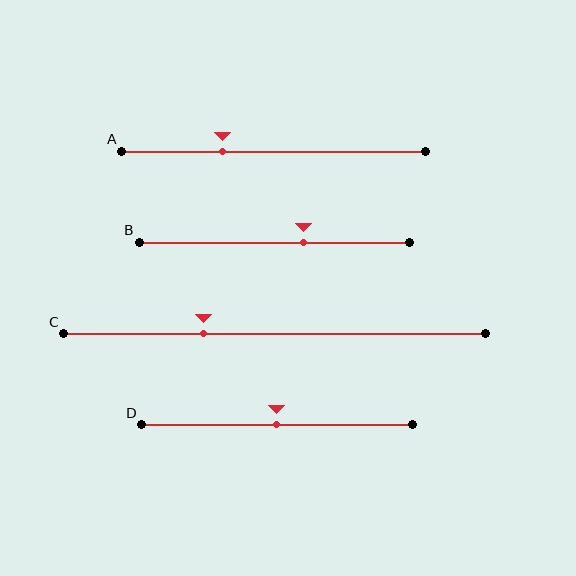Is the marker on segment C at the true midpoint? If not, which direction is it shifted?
No, the marker on segment C is shifted to the left by about 17% of the segment length.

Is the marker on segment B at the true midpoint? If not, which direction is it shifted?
No, the marker on segment B is shifted to the right by about 11% of the segment length.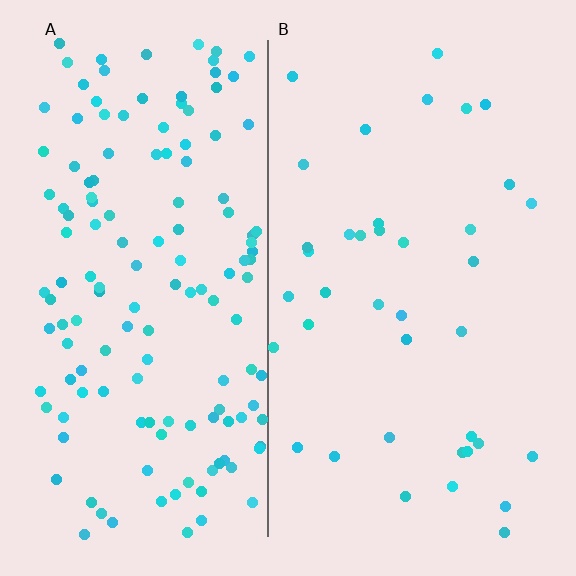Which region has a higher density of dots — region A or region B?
A (the left).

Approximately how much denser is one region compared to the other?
Approximately 3.7× — region A over region B.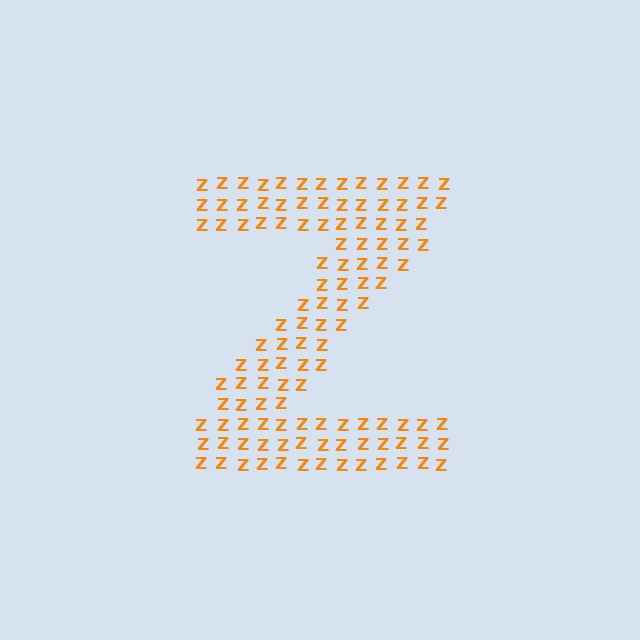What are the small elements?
The small elements are letter Z's.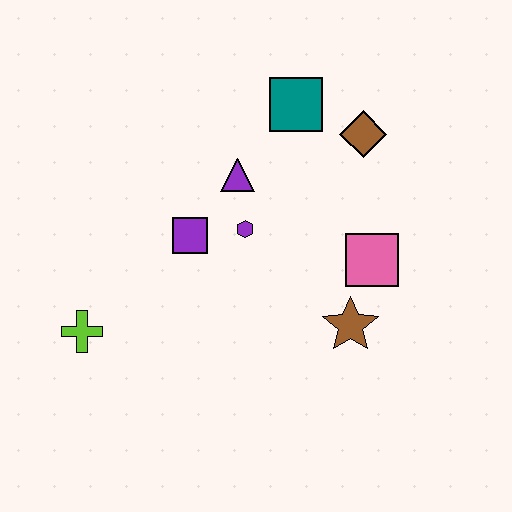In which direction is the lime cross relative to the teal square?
The lime cross is below the teal square.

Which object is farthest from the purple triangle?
The lime cross is farthest from the purple triangle.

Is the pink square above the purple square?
No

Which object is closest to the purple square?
The purple hexagon is closest to the purple square.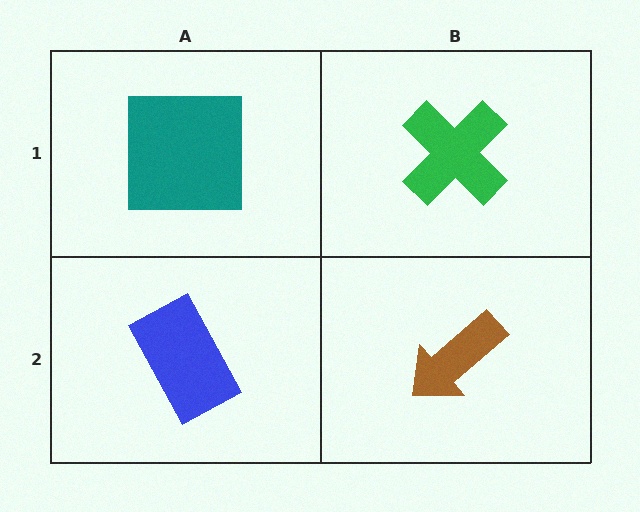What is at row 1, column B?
A green cross.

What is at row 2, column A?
A blue rectangle.